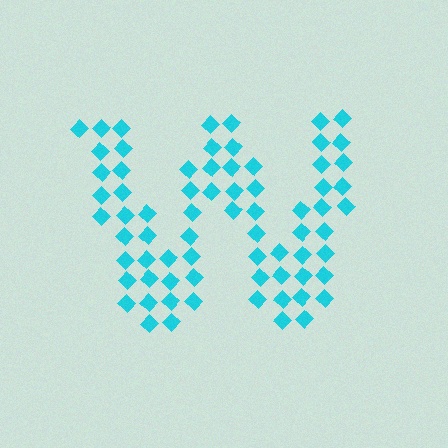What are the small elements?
The small elements are diamonds.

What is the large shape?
The large shape is the letter W.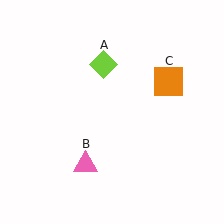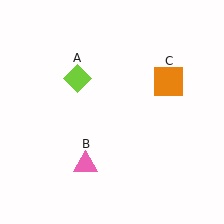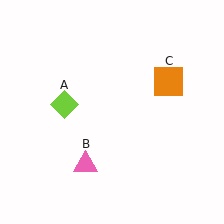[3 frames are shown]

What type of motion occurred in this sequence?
The lime diamond (object A) rotated counterclockwise around the center of the scene.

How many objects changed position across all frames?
1 object changed position: lime diamond (object A).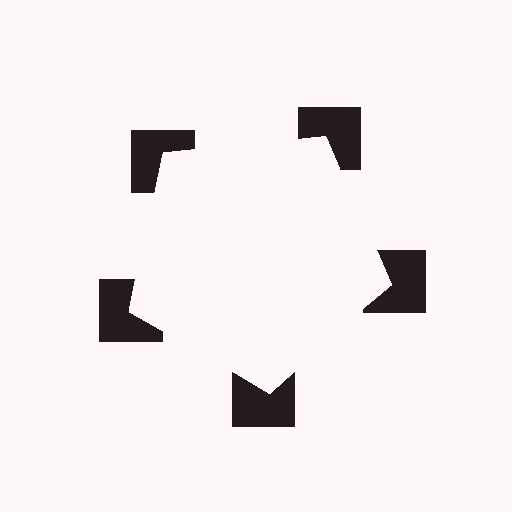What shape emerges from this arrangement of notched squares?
An illusory pentagon — its edges are inferred from the aligned wedge cuts in the notched squares, not physically drawn.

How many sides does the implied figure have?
5 sides.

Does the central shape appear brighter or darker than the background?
It typically appears slightly brighter than the background, even though no actual brightness change is drawn.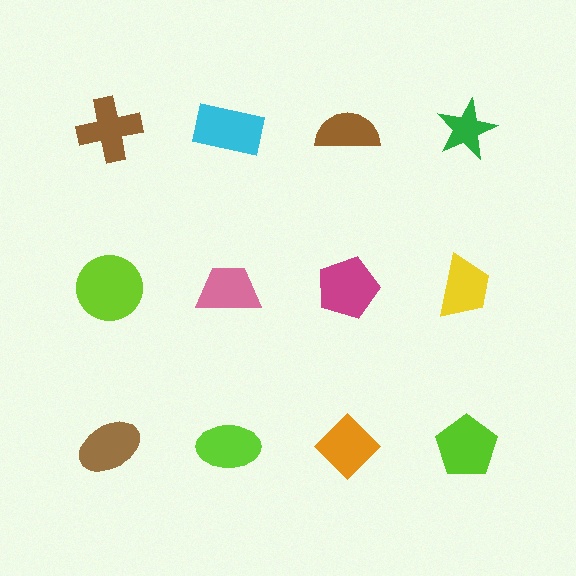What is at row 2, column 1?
A lime circle.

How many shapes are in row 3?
4 shapes.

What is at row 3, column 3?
An orange diamond.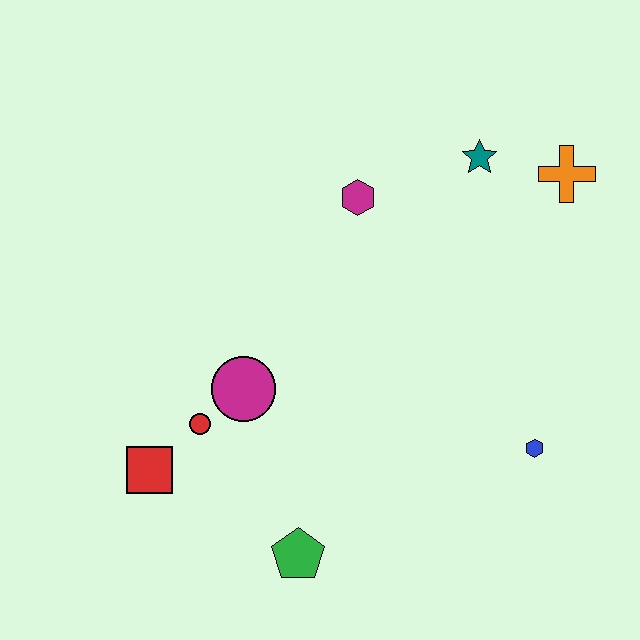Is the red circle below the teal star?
Yes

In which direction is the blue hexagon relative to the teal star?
The blue hexagon is below the teal star.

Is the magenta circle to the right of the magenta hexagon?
No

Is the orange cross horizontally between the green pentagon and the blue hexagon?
No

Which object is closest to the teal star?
The orange cross is closest to the teal star.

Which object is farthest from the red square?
The orange cross is farthest from the red square.